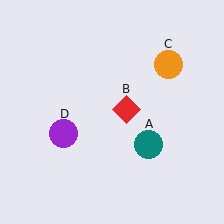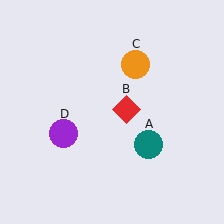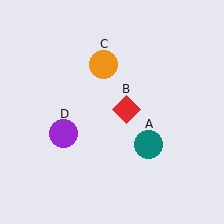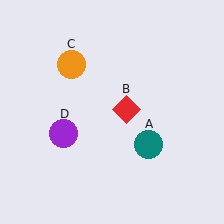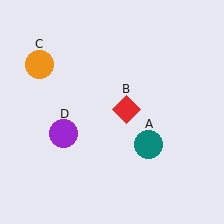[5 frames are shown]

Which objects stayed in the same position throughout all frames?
Teal circle (object A) and red diamond (object B) and purple circle (object D) remained stationary.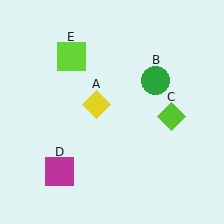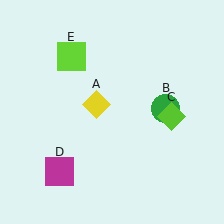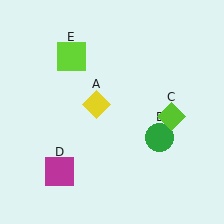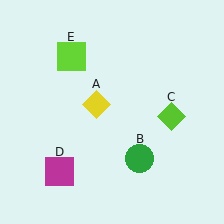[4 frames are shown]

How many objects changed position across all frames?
1 object changed position: green circle (object B).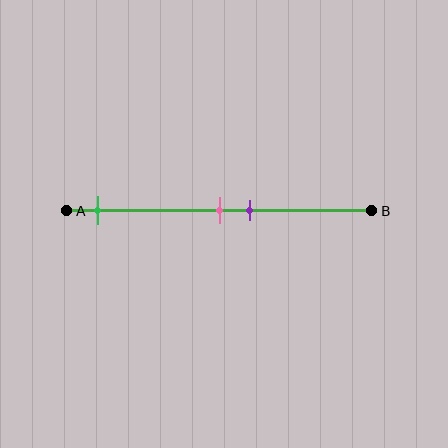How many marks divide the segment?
There are 3 marks dividing the segment.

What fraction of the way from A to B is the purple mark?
The purple mark is approximately 60% (0.6) of the way from A to B.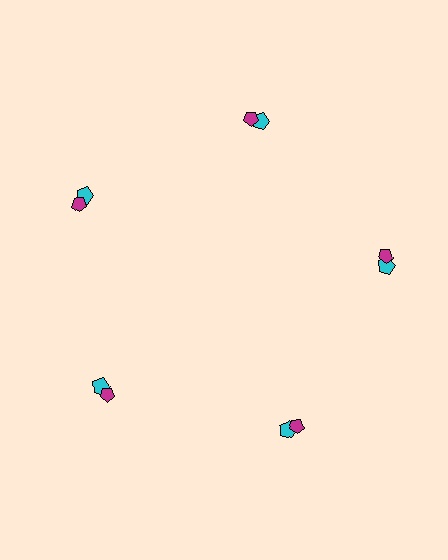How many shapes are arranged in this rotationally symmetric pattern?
There are 10 shapes, arranged in 5 groups of 2.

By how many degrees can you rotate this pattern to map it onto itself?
The pattern maps onto itself every 72 degrees of rotation.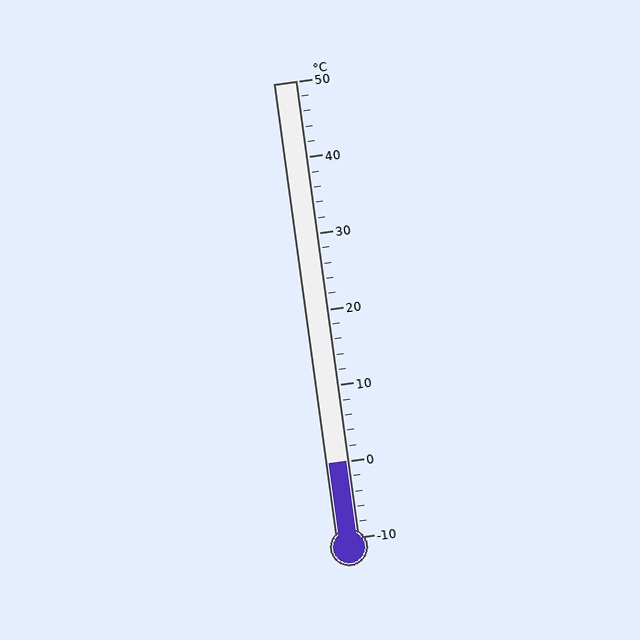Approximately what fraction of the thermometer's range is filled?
The thermometer is filled to approximately 15% of its range.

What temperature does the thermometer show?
The thermometer shows approximately 0°C.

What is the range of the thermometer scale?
The thermometer scale ranges from -10°C to 50°C.